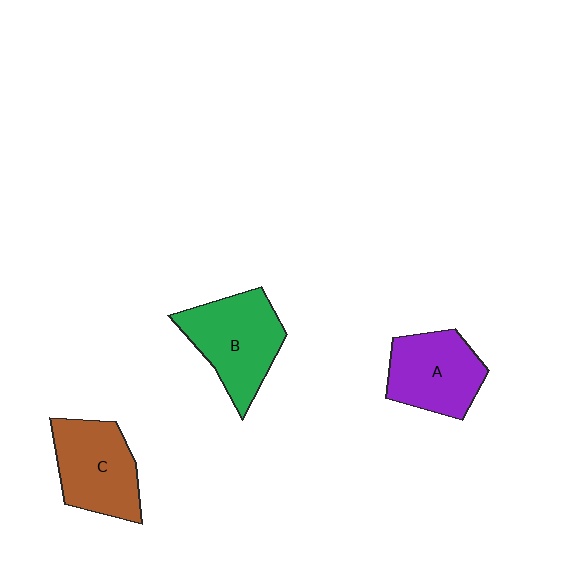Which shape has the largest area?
Shape B (green).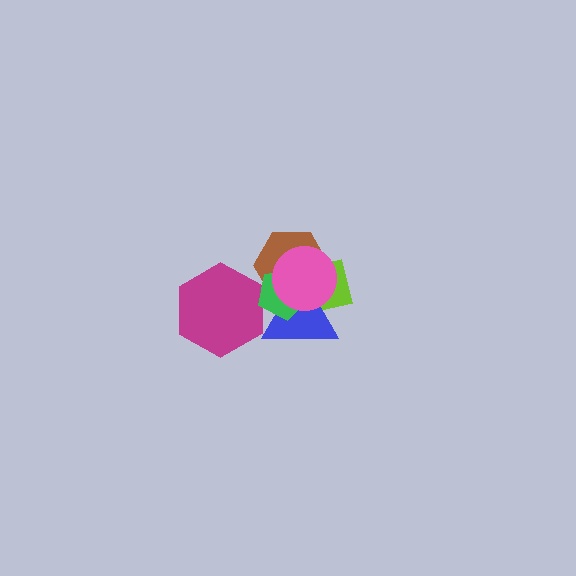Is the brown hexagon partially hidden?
Yes, it is partially covered by another shape.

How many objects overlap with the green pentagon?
5 objects overlap with the green pentagon.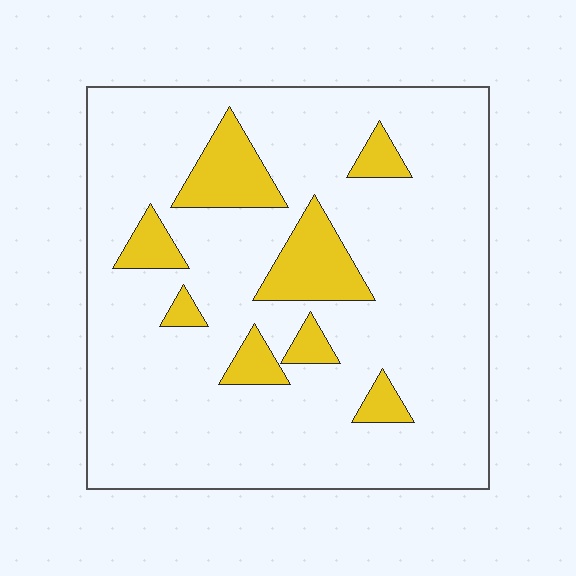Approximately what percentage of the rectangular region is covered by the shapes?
Approximately 15%.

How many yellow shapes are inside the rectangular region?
8.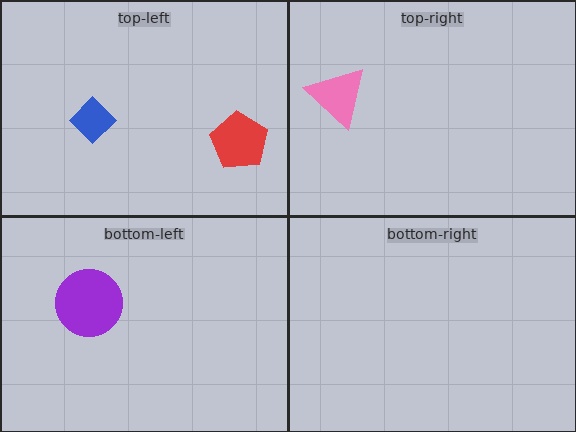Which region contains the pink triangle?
The top-right region.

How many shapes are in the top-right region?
1.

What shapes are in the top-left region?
The red pentagon, the blue diamond.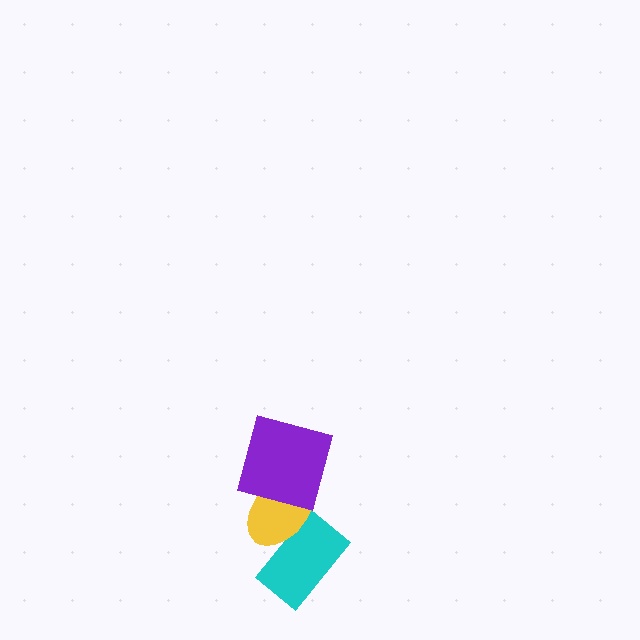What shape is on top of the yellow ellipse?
The purple square is on top of the yellow ellipse.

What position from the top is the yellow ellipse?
The yellow ellipse is 2nd from the top.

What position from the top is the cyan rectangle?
The cyan rectangle is 3rd from the top.